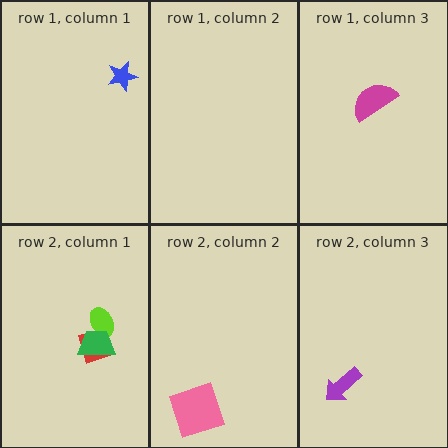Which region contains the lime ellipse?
The row 2, column 1 region.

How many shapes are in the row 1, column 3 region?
1.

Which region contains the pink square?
The row 2, column 2 region.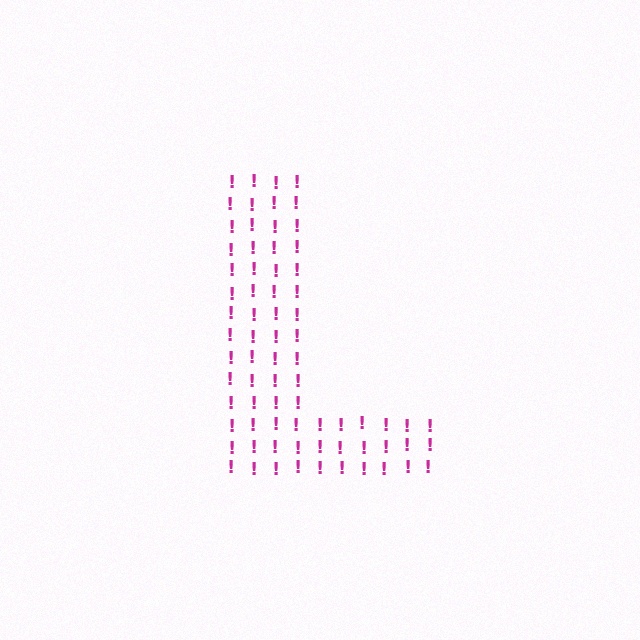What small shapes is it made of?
It is made of small exclamation marks.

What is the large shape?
The large shape is the letter L.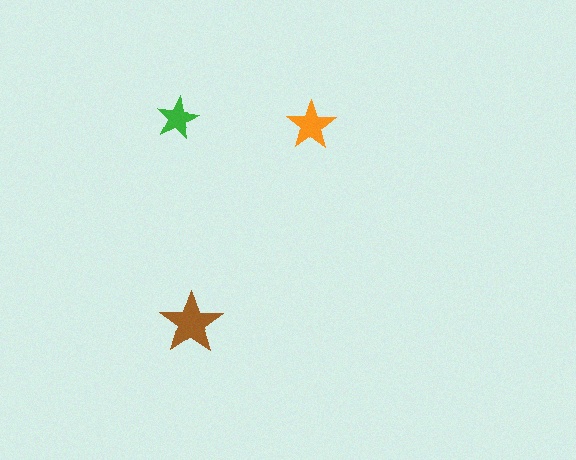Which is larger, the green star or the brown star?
The brown one.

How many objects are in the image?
There are 3 objects in the image.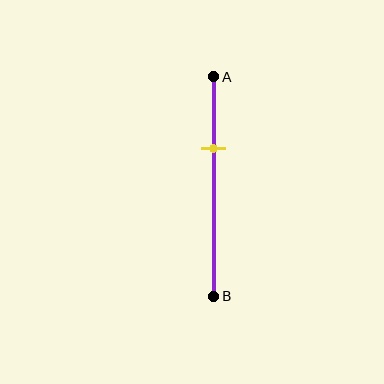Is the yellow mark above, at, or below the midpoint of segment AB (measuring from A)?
The yellow mark is above the midpoint of segment AB.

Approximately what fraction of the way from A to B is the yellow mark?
The yellow mark is approximately 35% of the way from A to B.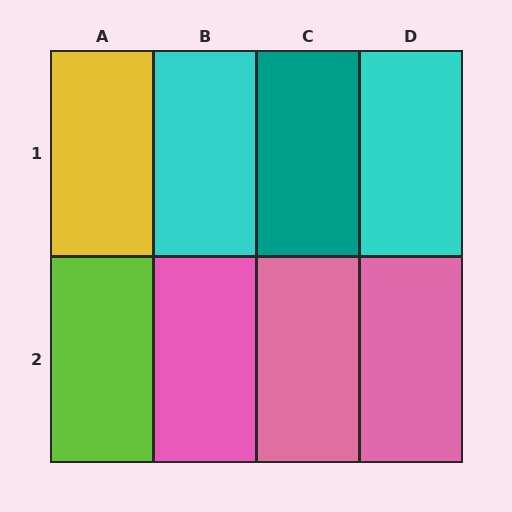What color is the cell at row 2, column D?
Pink.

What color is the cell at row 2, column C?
Pink.